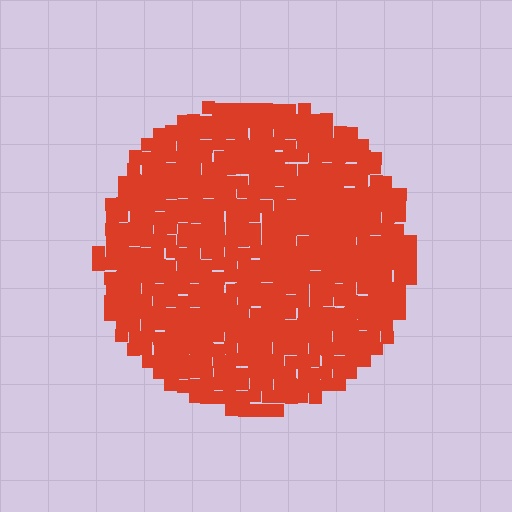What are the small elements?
The small elements are squares.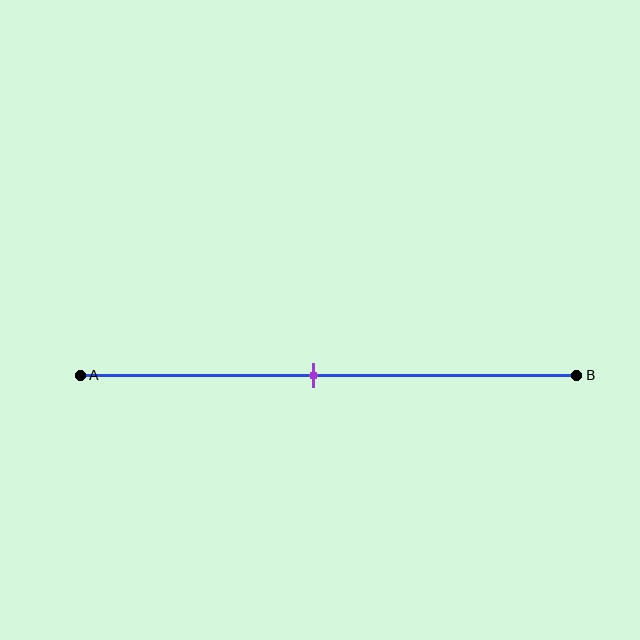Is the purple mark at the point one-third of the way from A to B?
No, the mark is at about 45% from A, not at the 33% one-third point.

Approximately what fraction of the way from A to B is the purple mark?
The purple mark is approximately 45% of the way from A to B.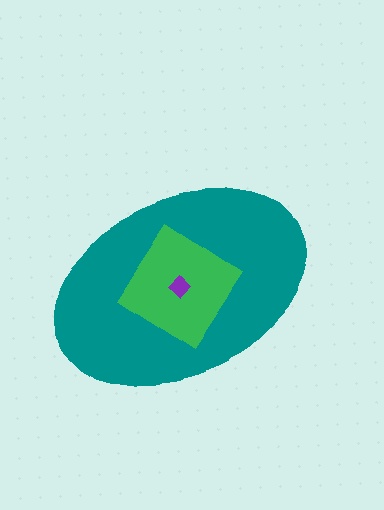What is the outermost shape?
The teal ellipse.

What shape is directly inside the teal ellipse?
The green diamond.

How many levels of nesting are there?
3.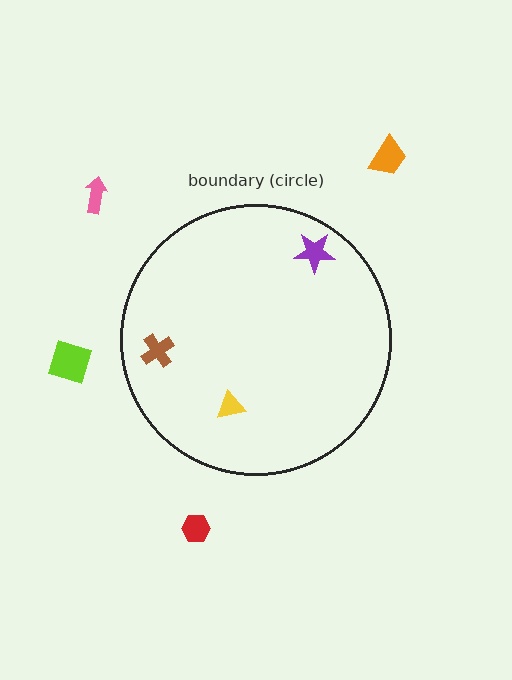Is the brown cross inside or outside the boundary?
Inside.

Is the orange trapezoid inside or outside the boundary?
Outside.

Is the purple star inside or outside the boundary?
Inside.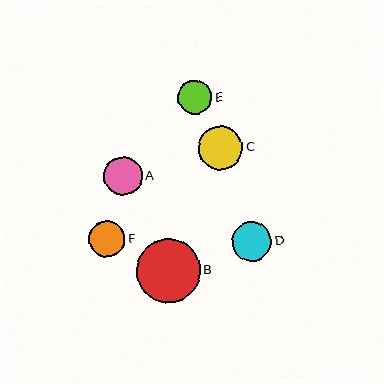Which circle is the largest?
Circle B is the largest with a size of approximately 64 pixels.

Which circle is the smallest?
Circle E is the smallest with a size of approximately 34 pixels.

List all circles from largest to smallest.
From largest to smallest: B, C, D, A, F, E.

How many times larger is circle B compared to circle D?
Circle B is approximately 1.6 times the size of circle D.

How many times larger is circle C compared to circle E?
Circle C is approximately 1.3 times the size of circle E.